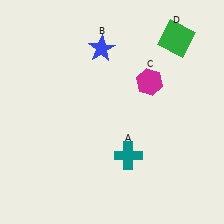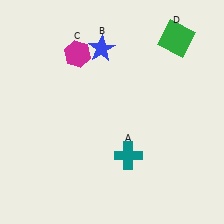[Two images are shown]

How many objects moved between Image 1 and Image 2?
1 object moved between the two images.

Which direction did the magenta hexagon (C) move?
The magenta hexagon (C) moved left.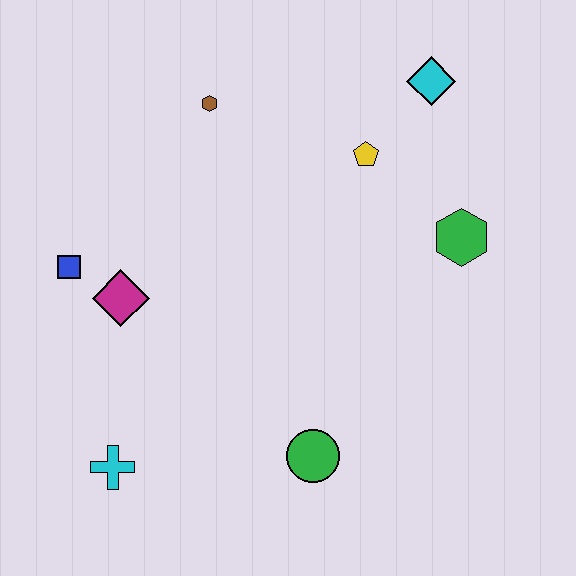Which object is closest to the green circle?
The cyan cross is closest to the green circle.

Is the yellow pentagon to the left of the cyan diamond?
Yes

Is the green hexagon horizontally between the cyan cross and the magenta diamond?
No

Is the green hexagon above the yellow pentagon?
No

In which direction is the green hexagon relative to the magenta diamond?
The green hexagon is to the right of the magenta diamond.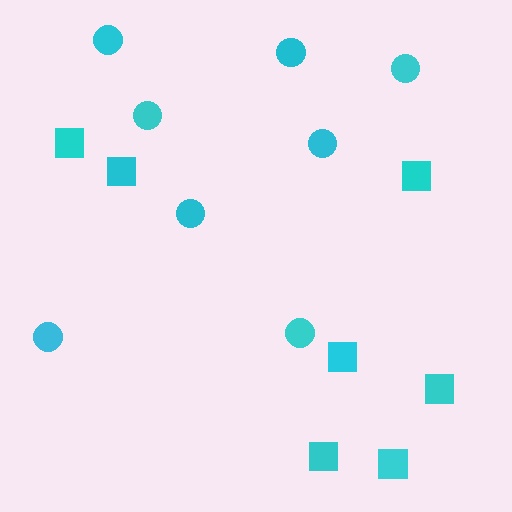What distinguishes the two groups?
There are 2 groups: one group of circles (8) and one group of squares (7).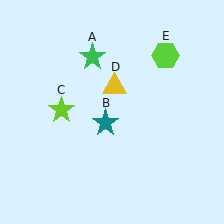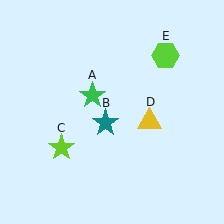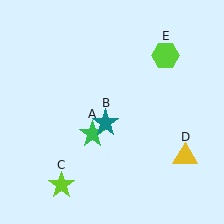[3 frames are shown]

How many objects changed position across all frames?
3 objects changed position: green star (object A), lime star (object C), yellow triangle (object D).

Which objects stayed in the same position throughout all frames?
Teal star (object B) and lime hexagon (object E) remained stationary.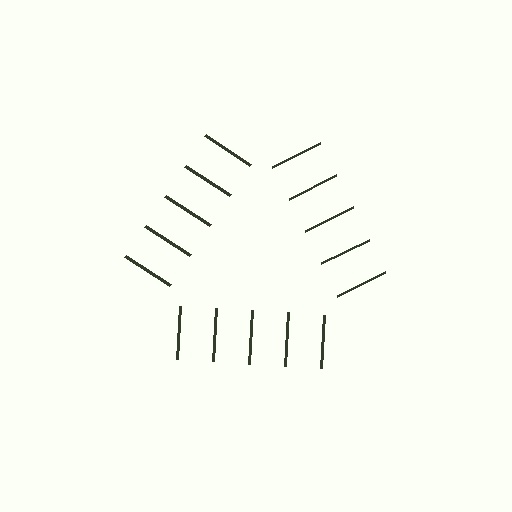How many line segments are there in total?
15 — 5 along each of the 3 edges.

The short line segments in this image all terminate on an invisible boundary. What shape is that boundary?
An illusory triangle — the line segments terminate on its edges but no continuous stroke is drawn.